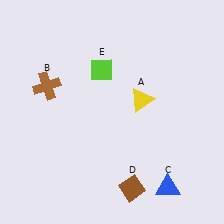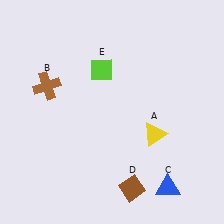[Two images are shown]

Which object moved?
The yellow triangle (A) moved down.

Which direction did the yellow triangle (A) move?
The yellow triangle (A) moved down.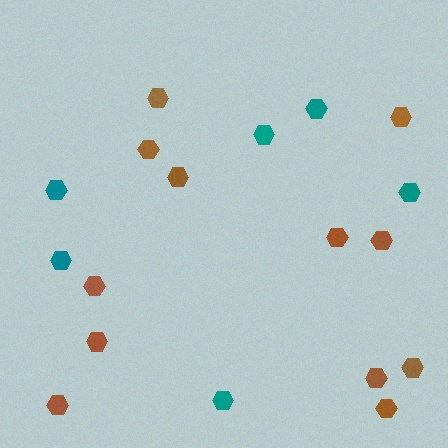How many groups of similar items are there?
There are 2 groups: one group of teal hexagons (6) and one group of brown hexagons (12).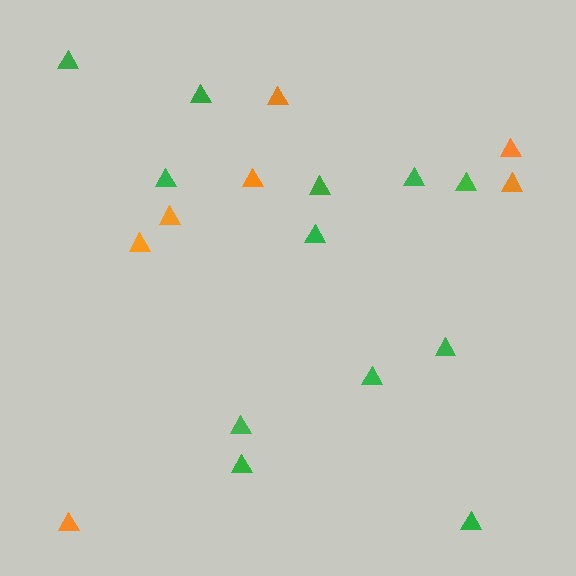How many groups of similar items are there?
There are 2 groups: one group of orange triangles (7) and one group of green triangles (12).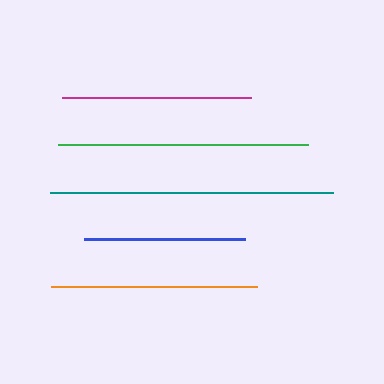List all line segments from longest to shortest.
From longest to shortest: teal, green, orange, magenta, blue.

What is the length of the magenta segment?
The magenta segment is approximately 189 pixels long.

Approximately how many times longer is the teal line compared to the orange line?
The teal line is approximately 1.4 times the length of the orange line.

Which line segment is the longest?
The teal line is the longest at approximately 284 pixels.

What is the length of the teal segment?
The teal segment is approximately 284 pixels long.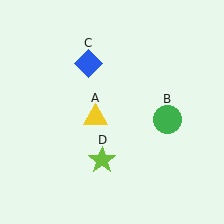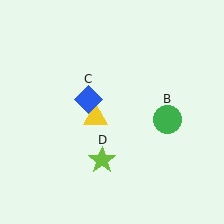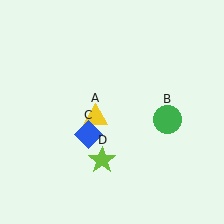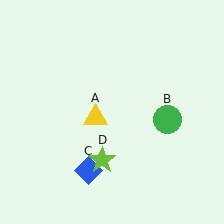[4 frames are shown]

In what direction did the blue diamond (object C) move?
The blue diamond (object C) moved down.